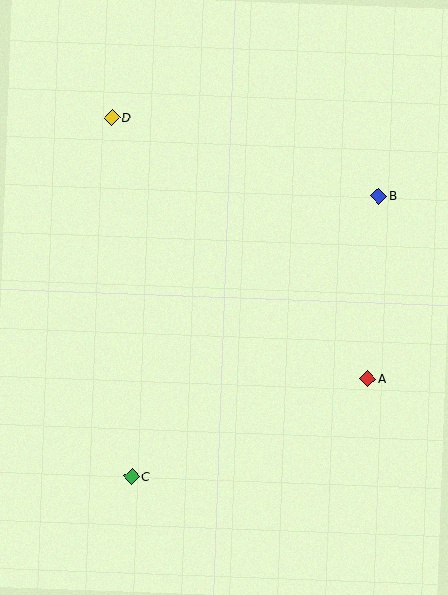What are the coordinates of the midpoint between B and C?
The midpoint between B and C is at (255, 336).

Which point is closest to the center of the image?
Point A at (368, 379) is closest to the center.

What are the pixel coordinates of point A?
Point A is at (368, 379).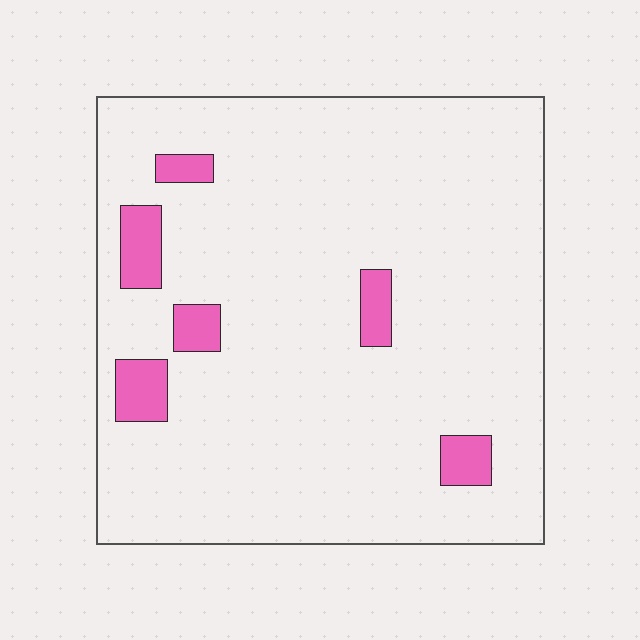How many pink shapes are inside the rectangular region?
6.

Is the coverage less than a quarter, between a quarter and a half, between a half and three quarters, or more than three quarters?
Less than a quarter.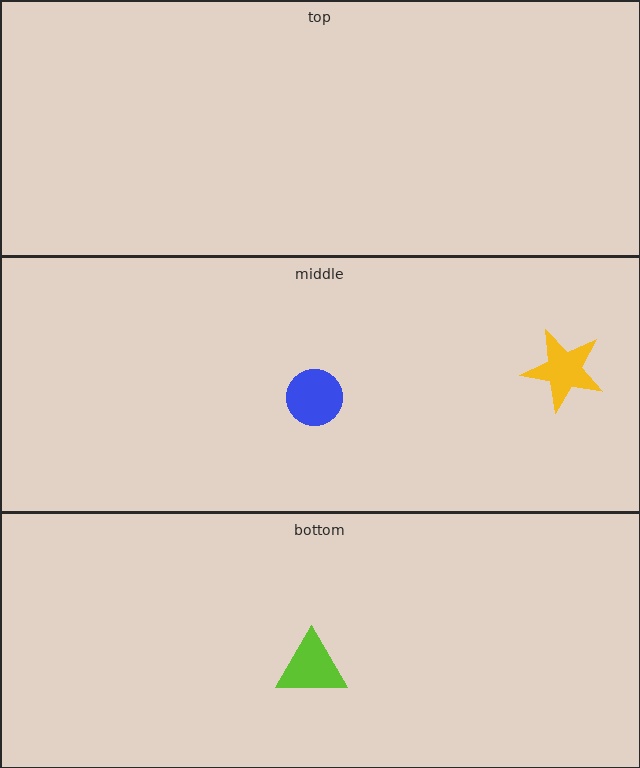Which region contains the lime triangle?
The bottom region.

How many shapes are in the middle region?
2.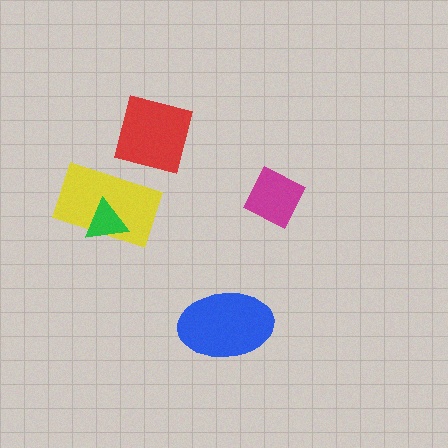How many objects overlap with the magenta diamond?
0 objects overlap with the magenta diamond.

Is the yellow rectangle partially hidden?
Yes, it is partially covered by another shape.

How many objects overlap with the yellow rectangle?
1 object overlaps with the yellow rectangle.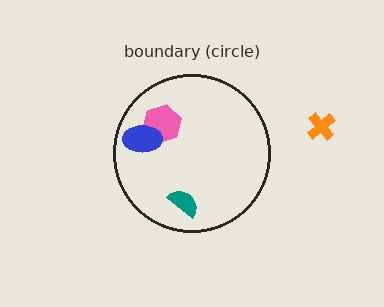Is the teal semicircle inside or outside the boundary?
Inside.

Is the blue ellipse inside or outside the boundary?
Inside.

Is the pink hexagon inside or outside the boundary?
Inside.